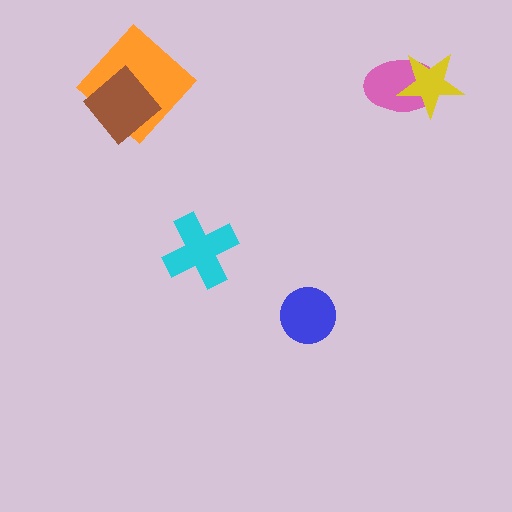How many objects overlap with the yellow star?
1 object overlaps with the yellow star.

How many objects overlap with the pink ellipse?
1 object overlaps with the pink ellipse.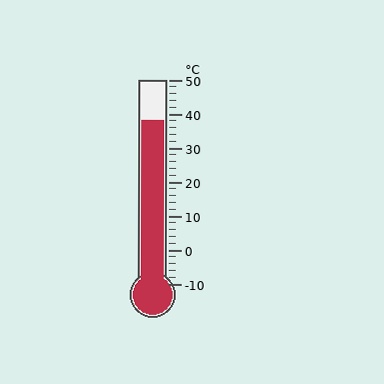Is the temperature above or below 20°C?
The temperature is above 20°C.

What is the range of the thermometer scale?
The thermometer scale ranges from -10°C to 50°C.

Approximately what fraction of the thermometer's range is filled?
The thermometer is filled to approximately 80% of its range.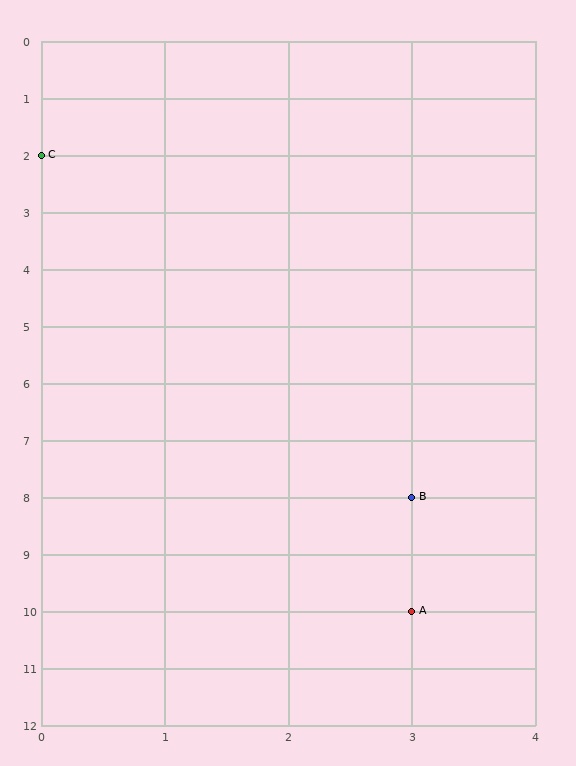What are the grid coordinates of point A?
Point A is at grid coordinates (3, 10).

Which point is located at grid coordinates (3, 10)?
Point A is at (3, 10).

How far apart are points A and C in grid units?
Points A and C are 3 columns and 8 rows apart (about 8.5 grid units diagonally).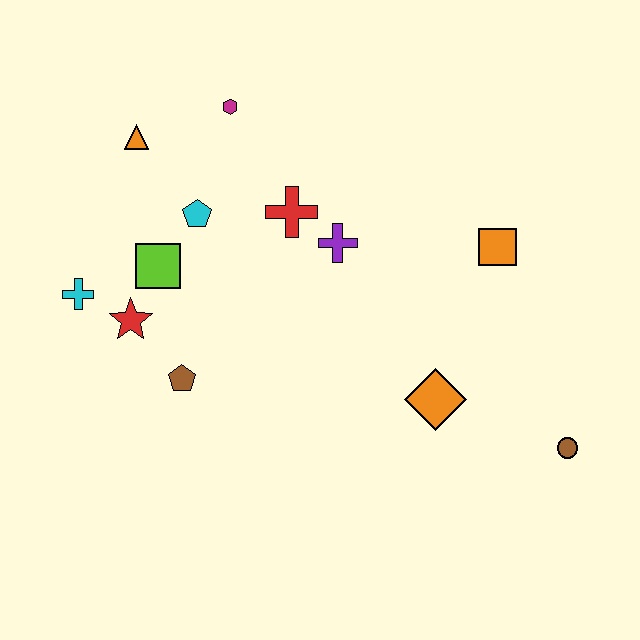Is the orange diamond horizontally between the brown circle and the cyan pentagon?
Yes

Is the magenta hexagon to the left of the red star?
No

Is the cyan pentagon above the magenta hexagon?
No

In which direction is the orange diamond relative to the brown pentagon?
The orange diamond is to the right of the brown pentagon.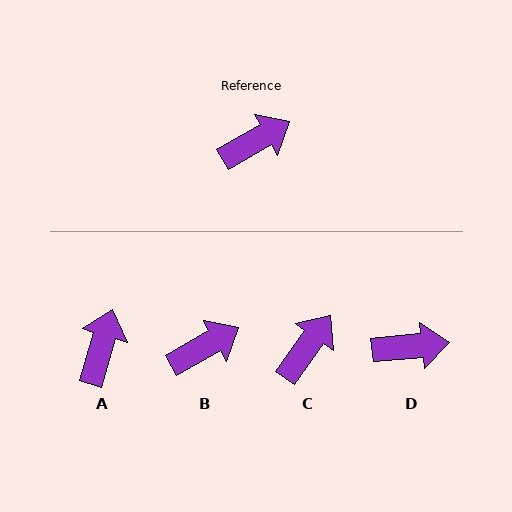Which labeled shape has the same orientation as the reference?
B.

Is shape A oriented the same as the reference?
No, it is off by about 43 degrees.